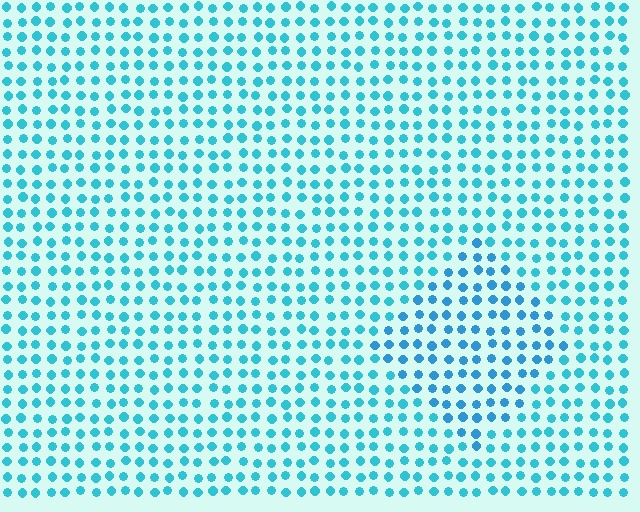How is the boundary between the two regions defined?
The boundary is defined purely by a slight shift in hue (about 17 degrees). Spacing, size, and orientation are identical on both sides.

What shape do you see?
I see a diamond.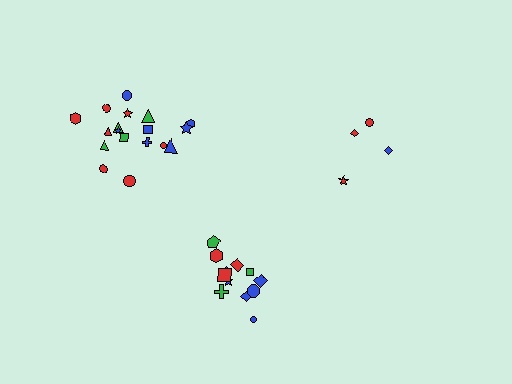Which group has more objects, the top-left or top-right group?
The top-left group.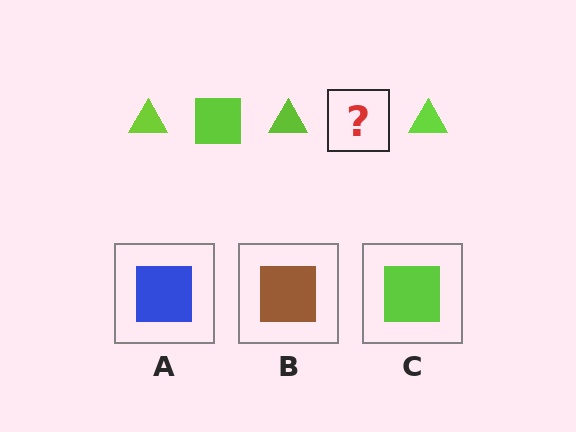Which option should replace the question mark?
Option C.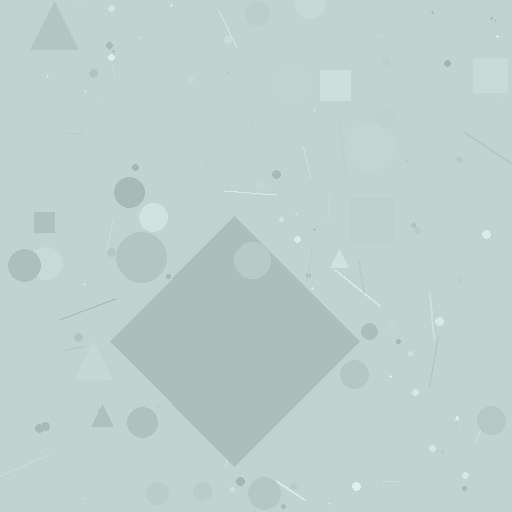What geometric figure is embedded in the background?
A diamond is embedded in the background.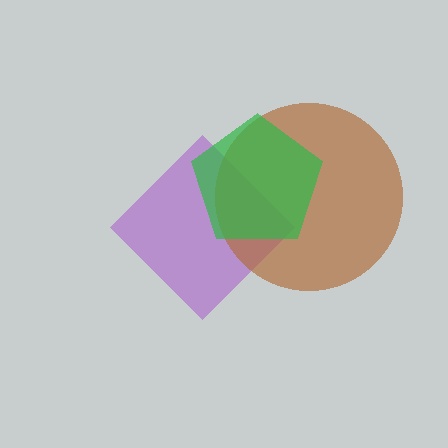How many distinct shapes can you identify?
There are 3 distinct shapes: a purple diamond, a brown circle, a green pentagon.